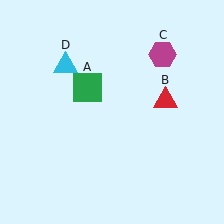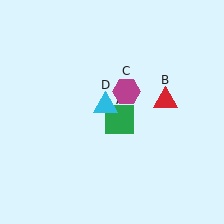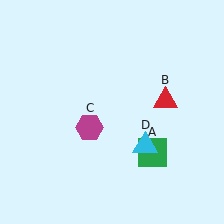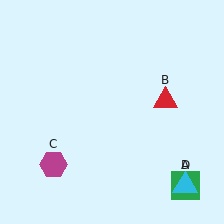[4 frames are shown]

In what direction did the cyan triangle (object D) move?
The cyan triangle (object D) moved down and to the right.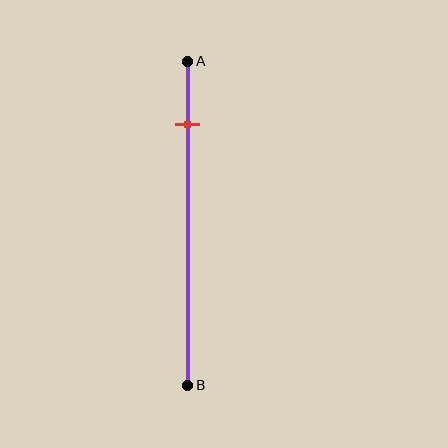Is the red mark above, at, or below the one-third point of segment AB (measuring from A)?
The red mark is above the one-third point of segment AB.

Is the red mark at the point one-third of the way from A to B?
No, the mark is at about 20% from A, not at the 33% one-third point.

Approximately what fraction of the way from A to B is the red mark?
The red mark is approximately 20% of the way from A to B.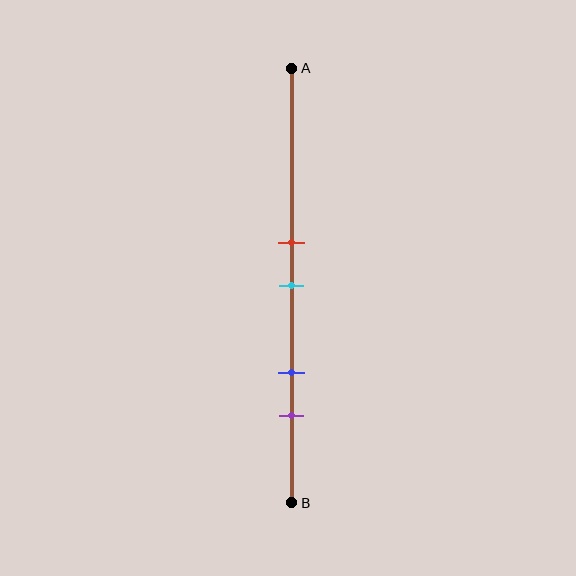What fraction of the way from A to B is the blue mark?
The blue mark is approximately 70% (0.7) of the way from A to B.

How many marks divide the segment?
There are 4 marks dividing the segment.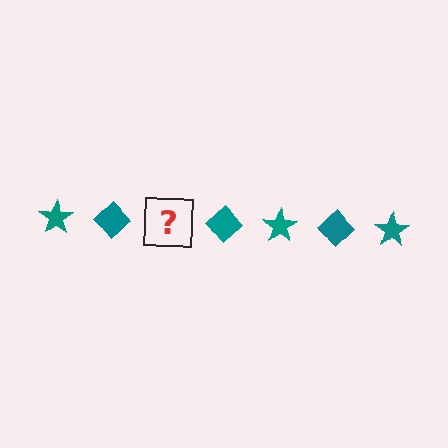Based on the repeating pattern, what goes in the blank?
The blank should be a teal star.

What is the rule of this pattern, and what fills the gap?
The rule is that the pattern cycles through star, diamond shapes in teal. The gap should be filled with a teal star.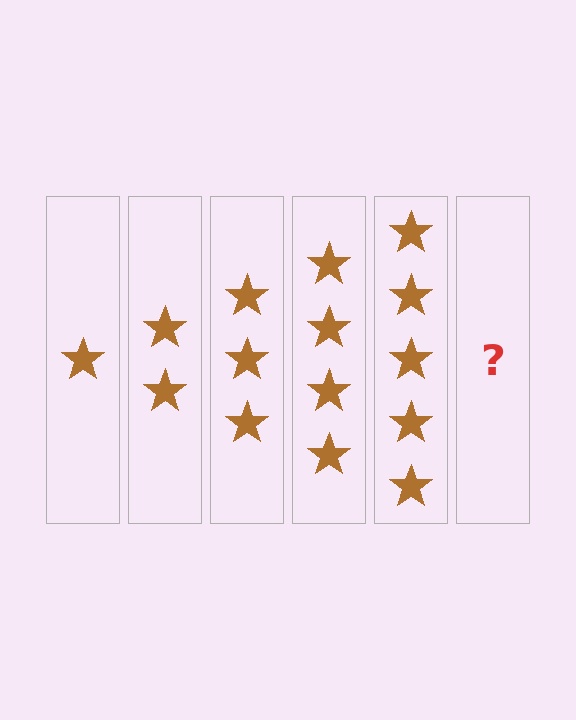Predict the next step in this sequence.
The next step is 6 stars.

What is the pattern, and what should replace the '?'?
The pattern is that each step adds one more star. The '?' should be 6 stars.